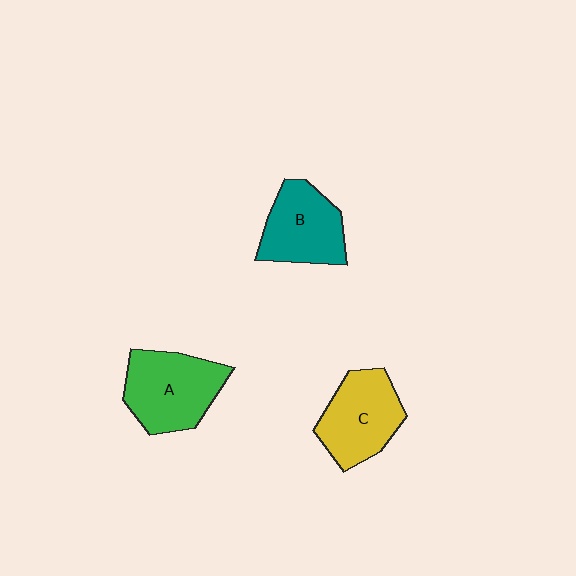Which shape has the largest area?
Shape A (green).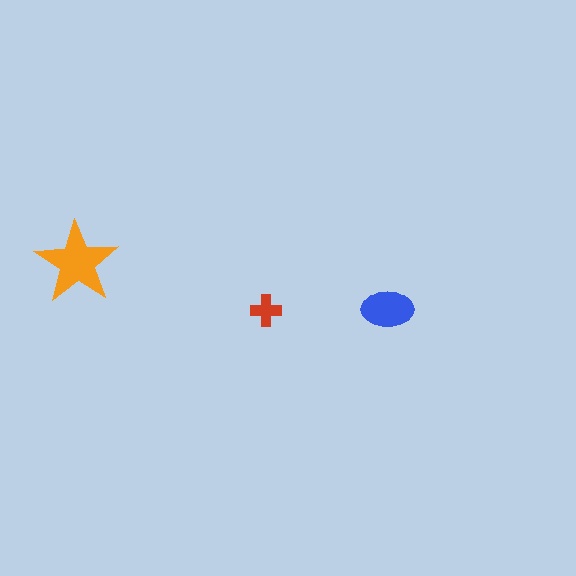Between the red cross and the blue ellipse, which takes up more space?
The blue ellipse.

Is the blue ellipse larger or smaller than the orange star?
Smaller.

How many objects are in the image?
There are 3 objects in the image.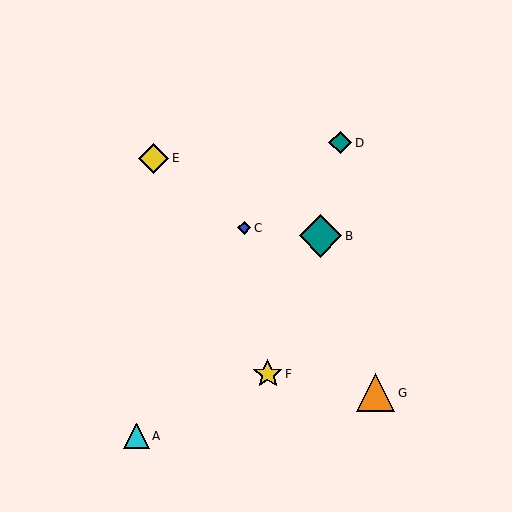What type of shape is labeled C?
Shape C is a blue diamond.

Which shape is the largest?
The teal diamond (labeled B) is the largest.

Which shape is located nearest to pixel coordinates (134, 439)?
The cyan triangle (labeled A) at (136, 436) is nearest to that location.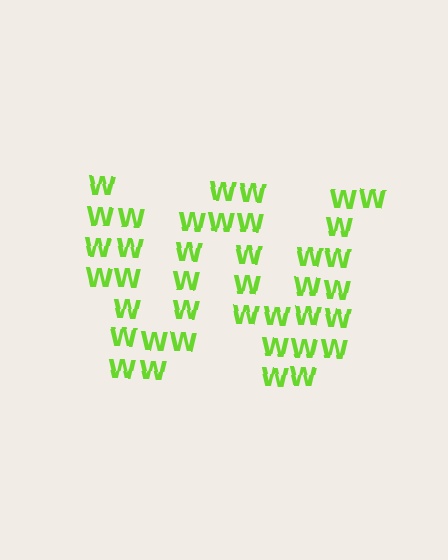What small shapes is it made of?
It is made of small letter W's.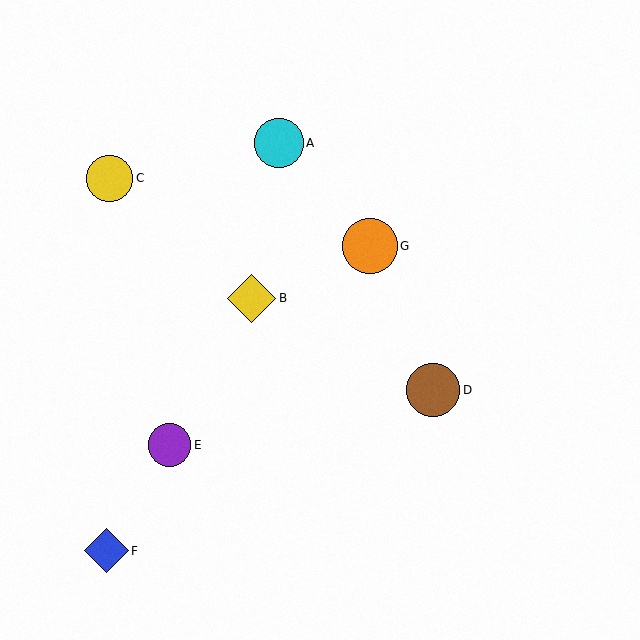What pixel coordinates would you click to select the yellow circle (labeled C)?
Click at (109, 178) to select the yellow circle C.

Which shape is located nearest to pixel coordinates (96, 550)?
The blue diamond (labeled F) at (106, 551) is nearest to that location.